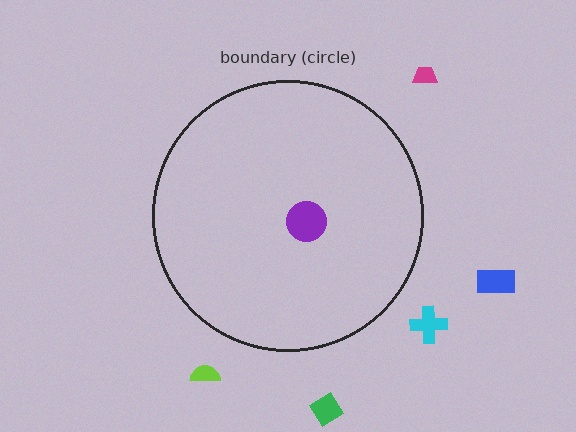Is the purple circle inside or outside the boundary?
Inside.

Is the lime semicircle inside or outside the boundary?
Outside.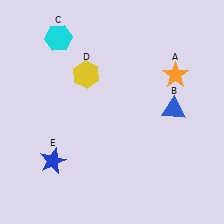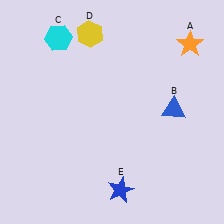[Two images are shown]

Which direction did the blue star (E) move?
The blue star (E) moved right.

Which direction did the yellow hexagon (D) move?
The yellow hexagon (D) moved up.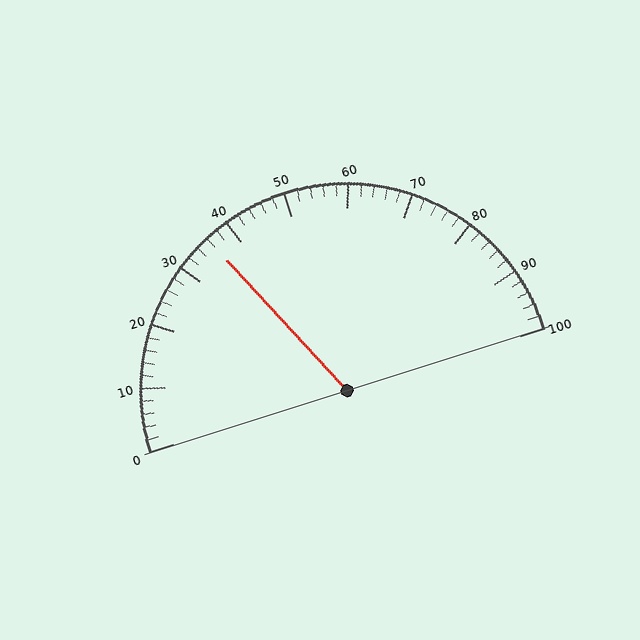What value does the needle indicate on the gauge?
The needle indicates approximately 36.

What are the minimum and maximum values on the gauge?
The gauge ranges from 0 to 100.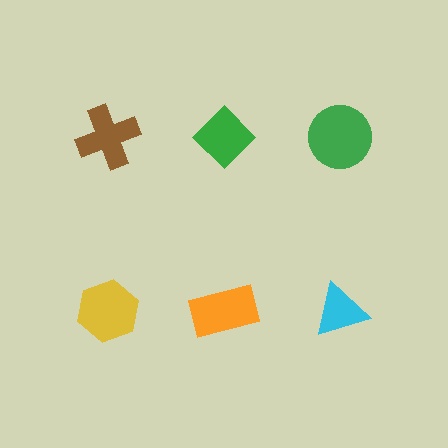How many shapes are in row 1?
3 shapes.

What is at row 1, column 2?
A green diamond.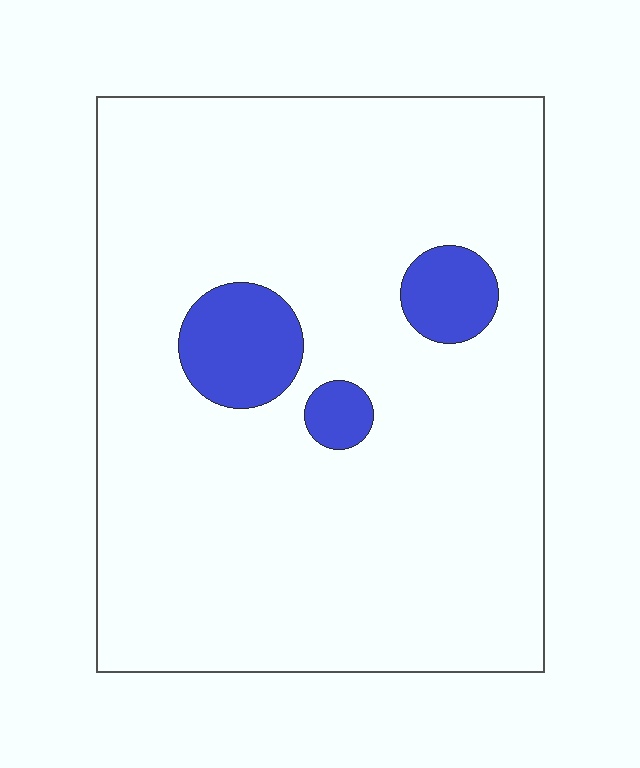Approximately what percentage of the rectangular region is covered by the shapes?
Approximately 10%.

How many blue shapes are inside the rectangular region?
3.